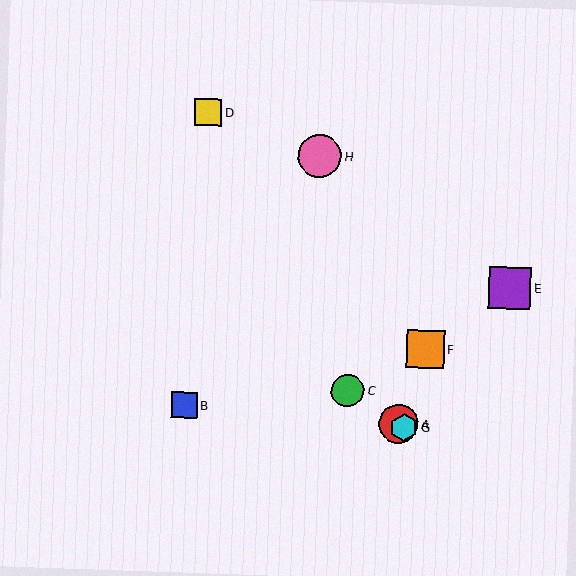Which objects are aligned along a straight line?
Objects A, C, G are aligned along a straight line.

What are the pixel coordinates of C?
Object C is at (348, 390).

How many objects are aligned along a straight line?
3 objects (A, C, G) are aligned along a straight line.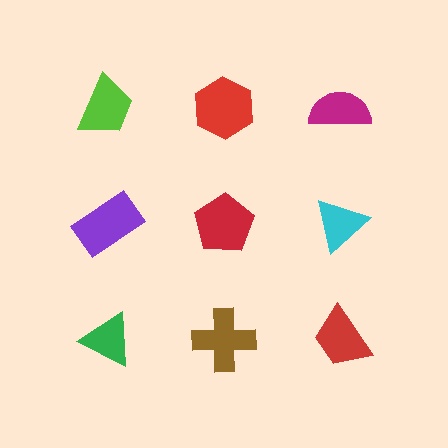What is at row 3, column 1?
A green triangle.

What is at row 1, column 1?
A lime trapezoid.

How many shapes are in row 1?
3 shapes.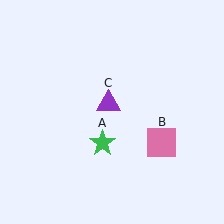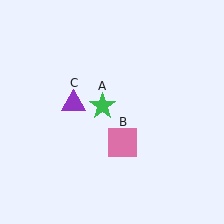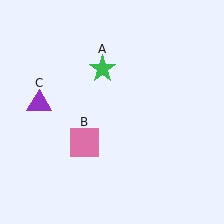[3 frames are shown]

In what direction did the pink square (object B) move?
The pink square (object B) moved left.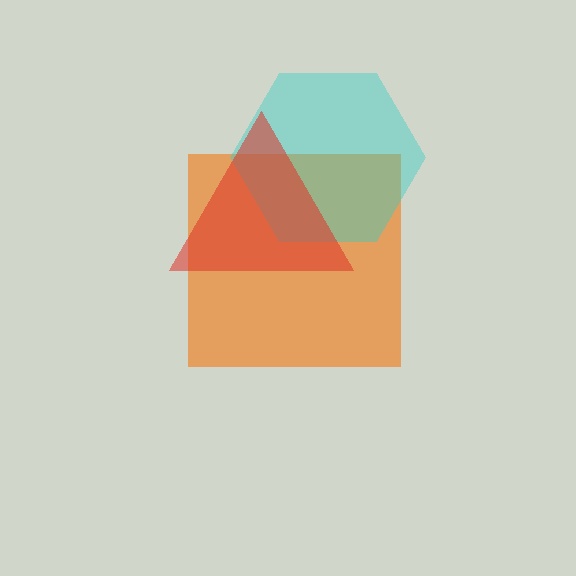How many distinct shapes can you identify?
There are 3 distinct shapes: an orange square, a cyan hexagon, a red triangle.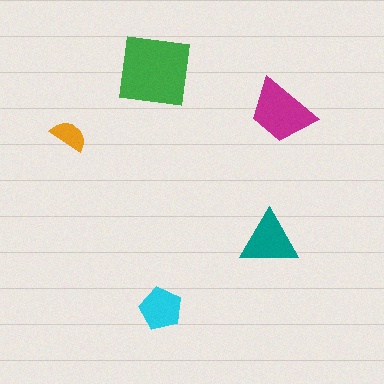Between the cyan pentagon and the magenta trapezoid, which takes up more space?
The magenta trapezoid.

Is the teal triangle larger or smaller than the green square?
Smaller.